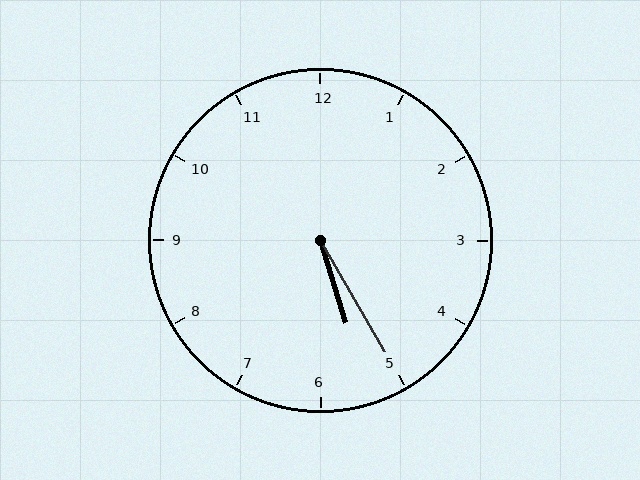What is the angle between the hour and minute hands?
Approximately 12 degrees.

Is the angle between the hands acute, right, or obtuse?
It is acute.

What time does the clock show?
5:25.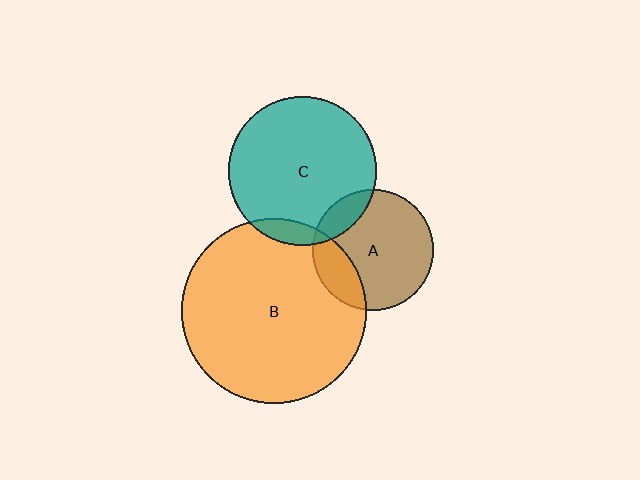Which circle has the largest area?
Circle B (orange).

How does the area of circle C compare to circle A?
Approximately 1.5 times.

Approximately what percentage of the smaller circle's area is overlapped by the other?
Approximately 20%.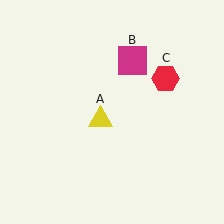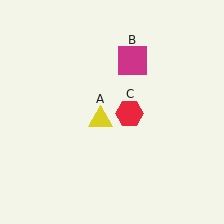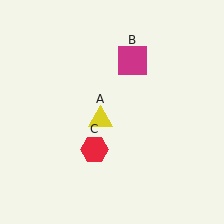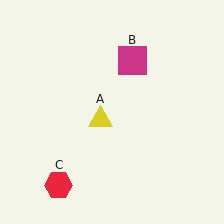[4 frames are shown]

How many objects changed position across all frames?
1 object changed position: red hexagon (object C).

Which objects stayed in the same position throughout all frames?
Yellow triangle (object A) and magenta square (object B) remained stationary.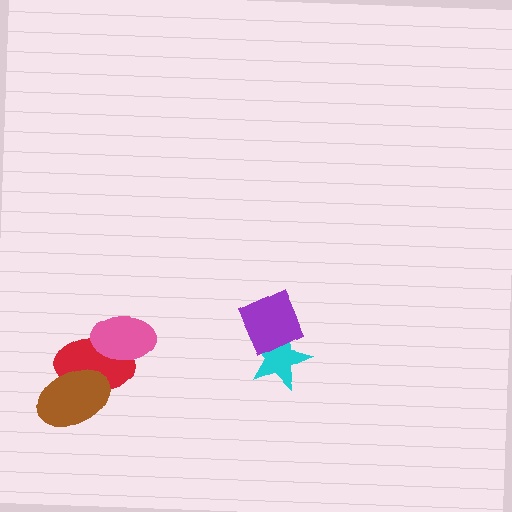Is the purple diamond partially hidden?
No, no other shape covers it.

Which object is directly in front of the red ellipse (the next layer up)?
The brown ellipse is directly in front of the red ellipse.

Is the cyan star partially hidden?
Yes, it is partially covered by another shape.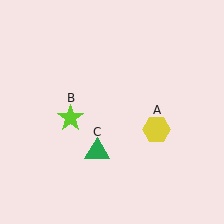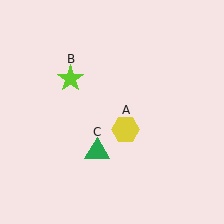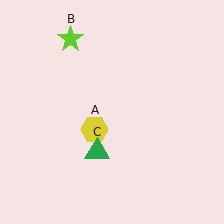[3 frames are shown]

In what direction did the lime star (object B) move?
The lime star (object B) moved up.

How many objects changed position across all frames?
2 objects changed position: yellow hexagon (object A), lime star (object B).